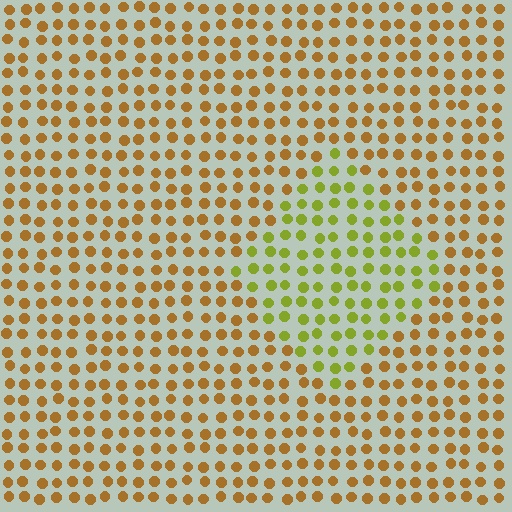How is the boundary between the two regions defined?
The boundary is defined purely by a slight shift in hue (about 42 degrees). Spacing, size, and orientation are identical on both sides.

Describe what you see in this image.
The image is filled with small brown elements in a uniform arrangement. A diamond-shaped region is visible where the elements are tinted to a slightly different hue, forming a subtle color boundary.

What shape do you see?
I see a diamond.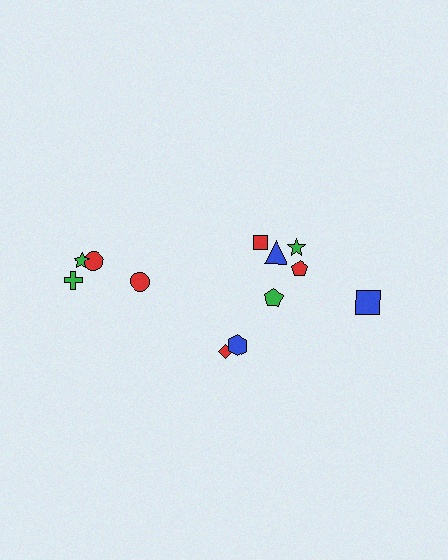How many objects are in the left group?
There are 4 objects.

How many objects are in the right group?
There are 8 objects.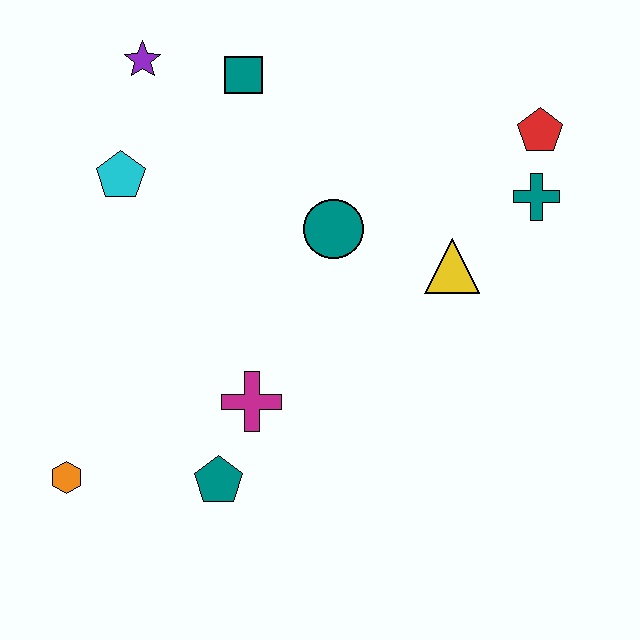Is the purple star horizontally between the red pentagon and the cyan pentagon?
Yes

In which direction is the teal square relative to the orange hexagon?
The teal square is above the orange hexagon.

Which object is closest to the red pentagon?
The teal cross is closest to the red pentagon.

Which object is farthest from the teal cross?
The orange hexagon is farthest from the teal cross.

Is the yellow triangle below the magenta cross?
No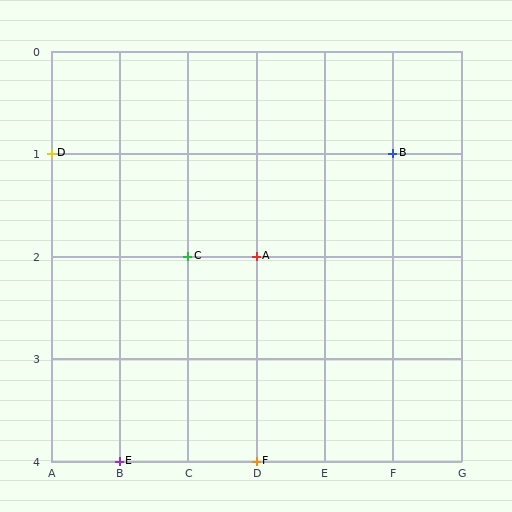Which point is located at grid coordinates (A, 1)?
Point D is at (A, 1).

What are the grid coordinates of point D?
Point D is at grid coordinates (A, 1).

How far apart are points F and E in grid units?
Points F and E are 2 columns apart.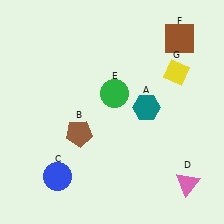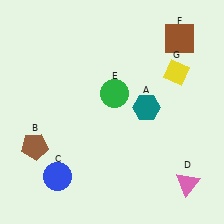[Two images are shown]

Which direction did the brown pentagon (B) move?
The brown pentagon (B) moved left.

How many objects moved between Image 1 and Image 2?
1 object moved between the two images.